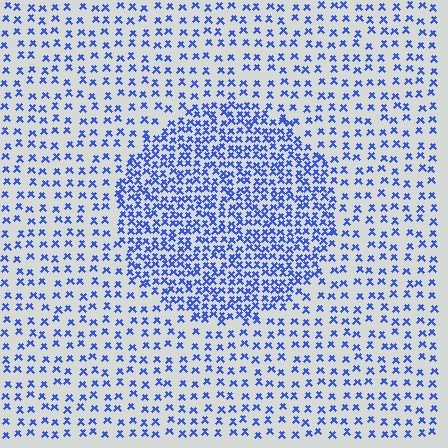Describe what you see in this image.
The image contains small blue elements arranged at two different densities. A circle-shaped region is visible where the elements are more densely packed than the surrounding area.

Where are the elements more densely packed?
The elements are more densely packed inside the circle boundary.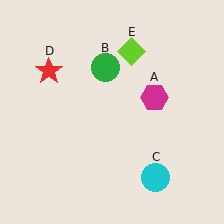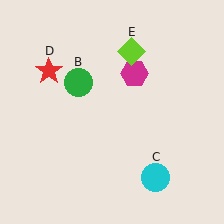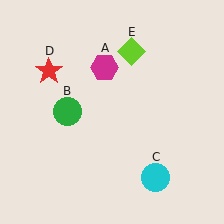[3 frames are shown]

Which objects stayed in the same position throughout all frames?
Cyan circle (object C) and red star (object D) and lime diamond (object E) remained stationary.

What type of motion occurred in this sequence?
The magenta hexagon (object A), green circle (object B) rotated counterclockwise around the center of the scene.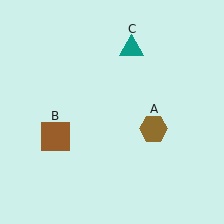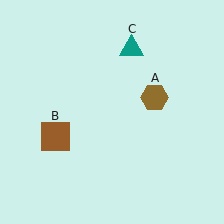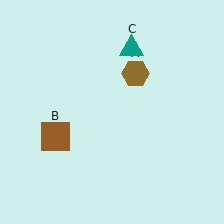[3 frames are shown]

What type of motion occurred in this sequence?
The brown hexagon (object A) rotated counterclockwise around the center of the scene.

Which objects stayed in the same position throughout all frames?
Brown square (object B) and teal triangle (object C) remained stationary.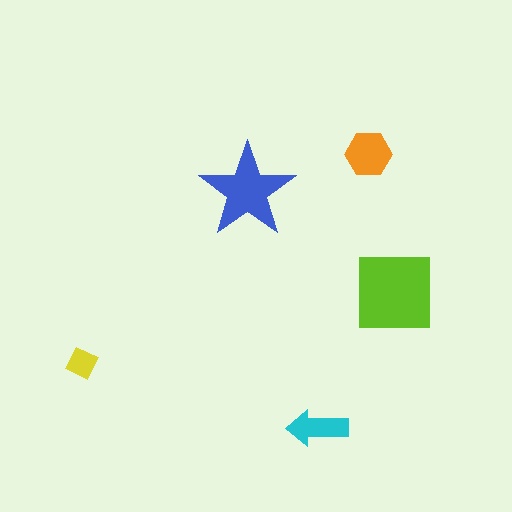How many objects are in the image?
There are 5 objects in the image.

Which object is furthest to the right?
The lime square is rightmost.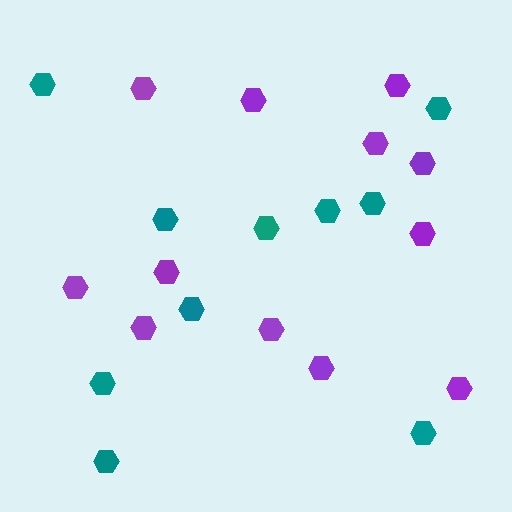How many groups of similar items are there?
There are 2 groups: one group of teal hexagons (10) and one group of purple hexagons (12).